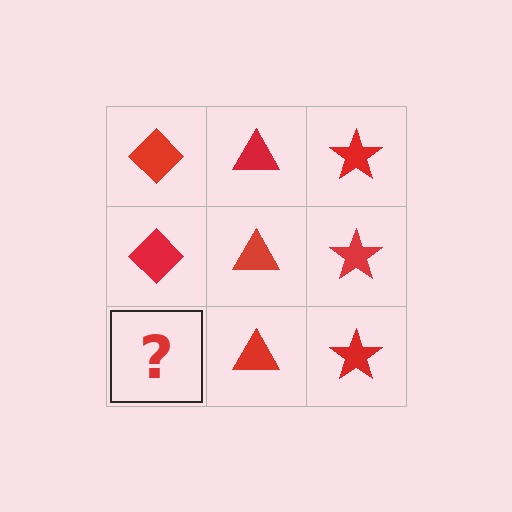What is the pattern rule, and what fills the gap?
The rule is that each column has a consistent shape. The gap should be filled with a red diamond.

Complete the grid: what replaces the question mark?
The question mark should be replaced with a red diamond.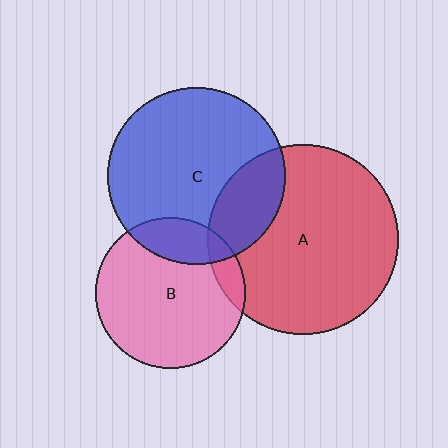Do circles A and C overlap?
Yes.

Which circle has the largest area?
Circle A (red).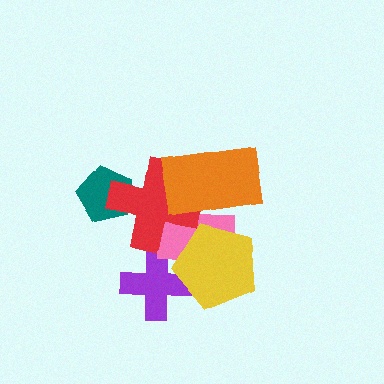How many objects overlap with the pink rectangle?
4 objects overlap with the pink rectangle.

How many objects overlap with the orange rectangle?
2 objects overlap with the orange rectangle.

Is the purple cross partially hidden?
Yes, it is partially covered by another shape.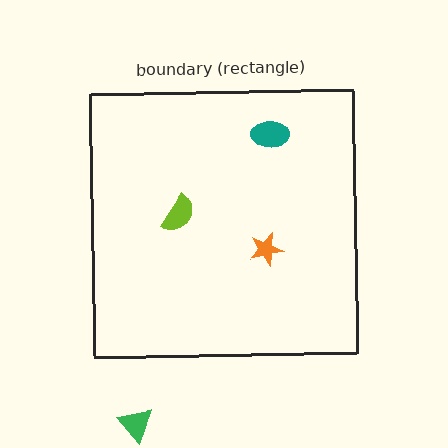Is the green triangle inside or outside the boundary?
Outside.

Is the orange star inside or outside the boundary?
Inside.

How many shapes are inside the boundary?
3 inside, 1 outside.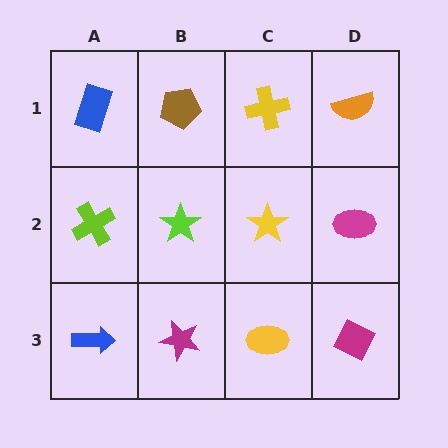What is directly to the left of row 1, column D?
A yellow cross.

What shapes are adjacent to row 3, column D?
A magenta ellipse (row 2, column D), a yellow ellipse (row 3, column C).